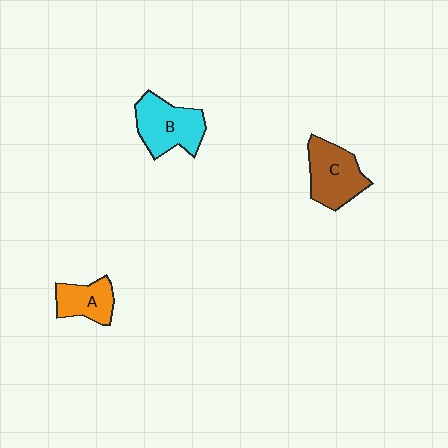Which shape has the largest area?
Shape B (cyan).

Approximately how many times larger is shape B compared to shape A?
Approximately 1.5 times.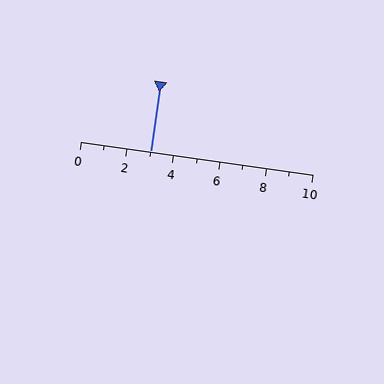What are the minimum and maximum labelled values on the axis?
The axis runs from 0 to 10.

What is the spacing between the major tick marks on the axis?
The major ticks are spaced 2 apart.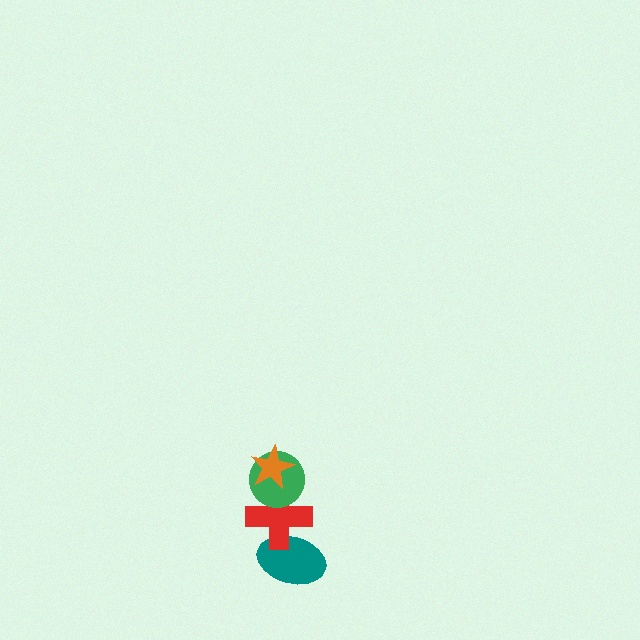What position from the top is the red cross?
The red cross is 3rd from the top.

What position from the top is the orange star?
The orange star is 1st from the top.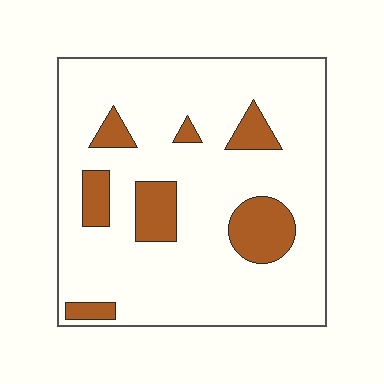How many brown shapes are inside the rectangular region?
7.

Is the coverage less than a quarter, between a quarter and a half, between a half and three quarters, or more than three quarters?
Less than a quarter.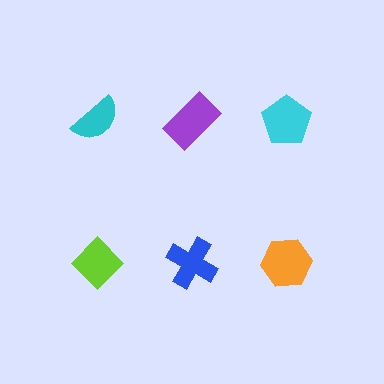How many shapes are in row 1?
3 shapes.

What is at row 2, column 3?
An orange hexagon.